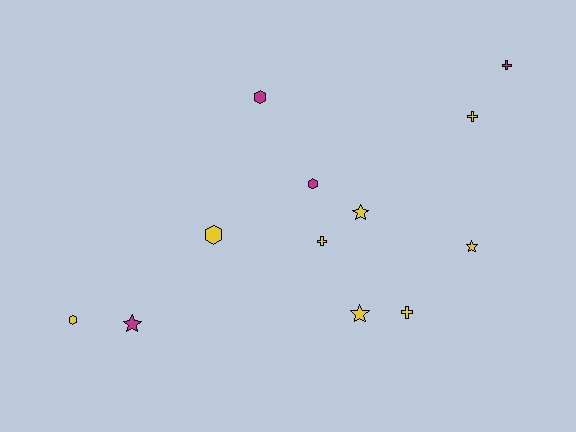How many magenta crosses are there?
There is 1 magenta cross.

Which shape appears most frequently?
Cross, with 4 objects.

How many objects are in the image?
There are 12 objects.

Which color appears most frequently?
Yellow, with 8 objects.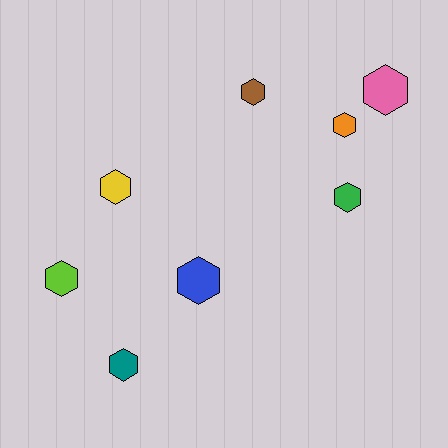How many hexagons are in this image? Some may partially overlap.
There are 8 hexagons.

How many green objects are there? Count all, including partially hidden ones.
There is 1 green object.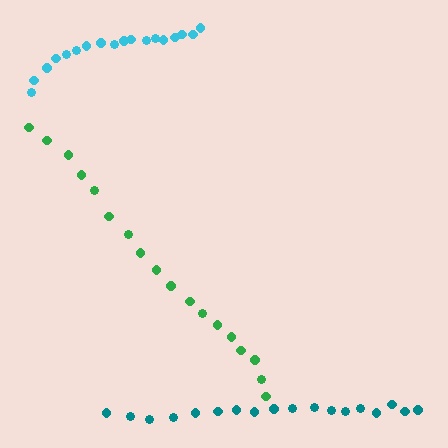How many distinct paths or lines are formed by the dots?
There are 3 distinct paths.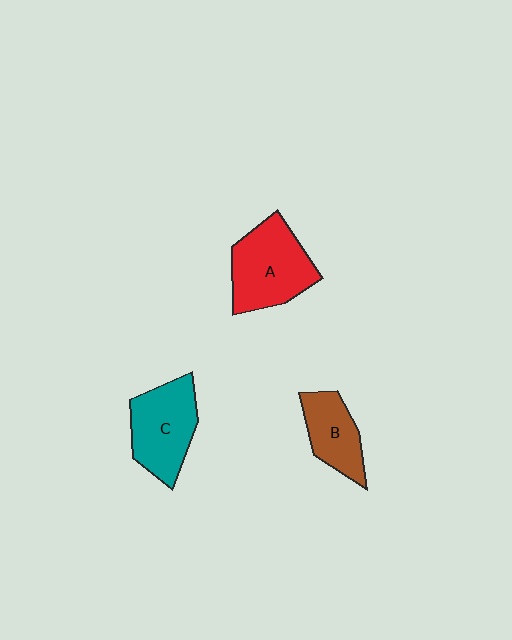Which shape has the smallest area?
Shape B (brown).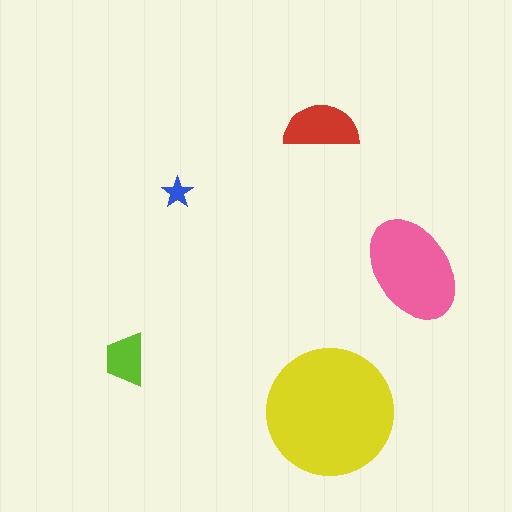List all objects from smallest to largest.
The blue star, the lime trapezoid, the red semicircle, the pink ellipse, the yellow circle.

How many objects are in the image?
There are 5 objects in the image.